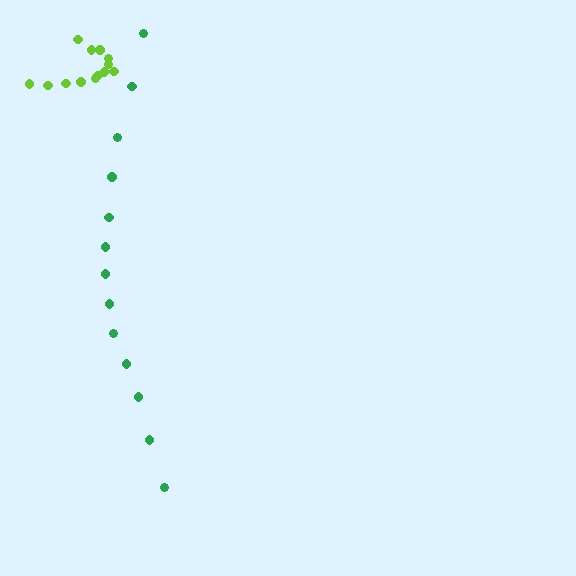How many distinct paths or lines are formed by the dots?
There are 2 distinct paths.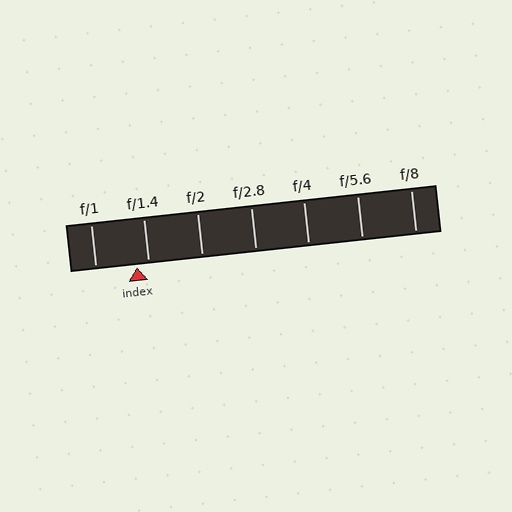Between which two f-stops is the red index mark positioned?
The index mark is between f/1 and f/1.4.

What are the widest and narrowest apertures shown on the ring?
The widest aperture shown is f/1 and the narrowest is f/8.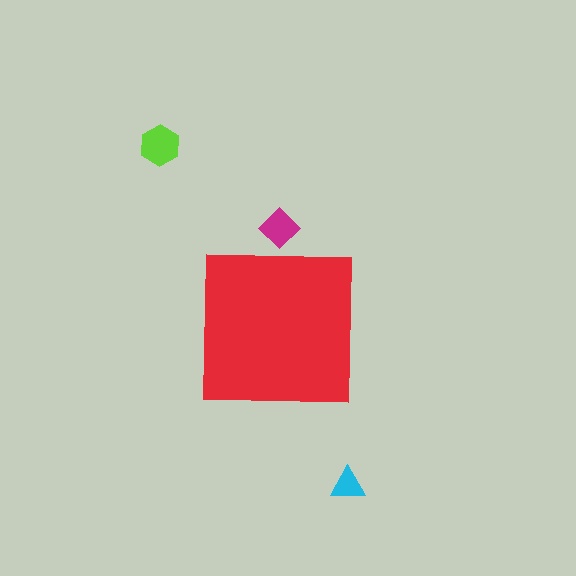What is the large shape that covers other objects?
A red square.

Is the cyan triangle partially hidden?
No, the cyan triangle is fully visible.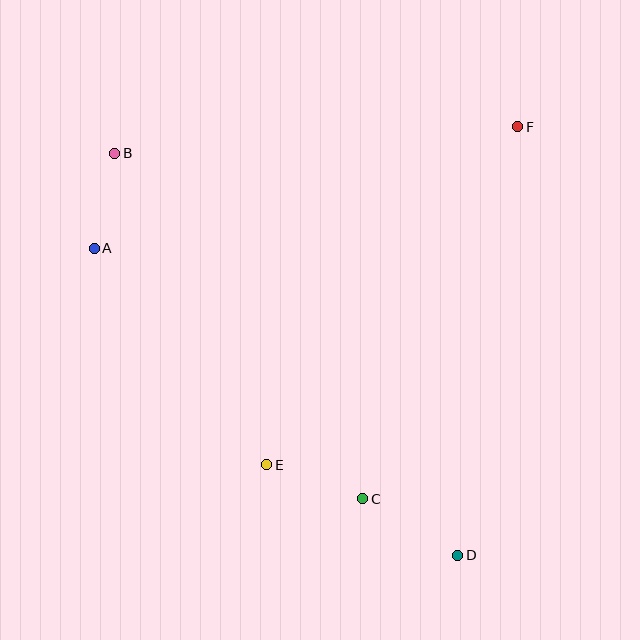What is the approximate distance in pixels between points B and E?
The distance between B and E is approximately 347 pixels.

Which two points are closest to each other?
Points A and B are closest to each other.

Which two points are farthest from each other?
Points B and D are farthest from each other.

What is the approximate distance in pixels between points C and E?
The distance between C and E is approximately 102 pixels.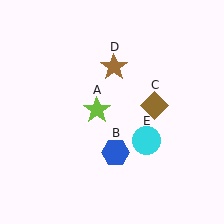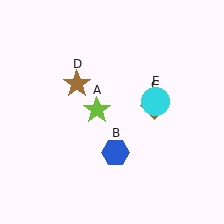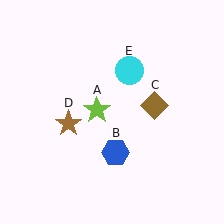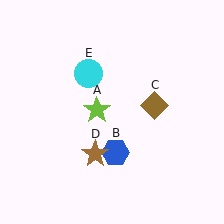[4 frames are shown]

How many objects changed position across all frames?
2 objects changed position: brown star (object D), cyan circle (object E).